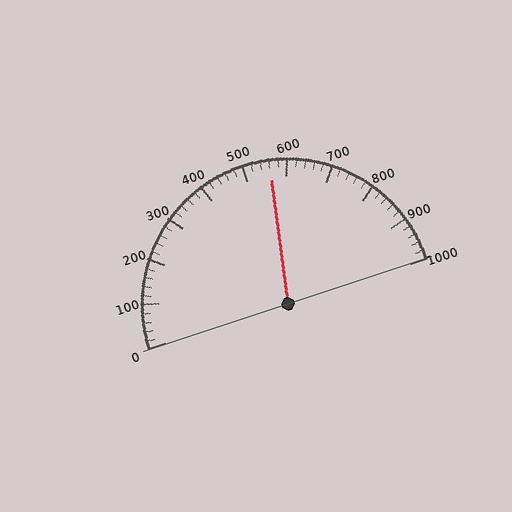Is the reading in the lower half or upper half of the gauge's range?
The reading is in the upper half of the range (0 to 1000).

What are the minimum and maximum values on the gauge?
The gauge ranges from 0 to 1000.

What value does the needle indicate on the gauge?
The needle indicates approximately 560.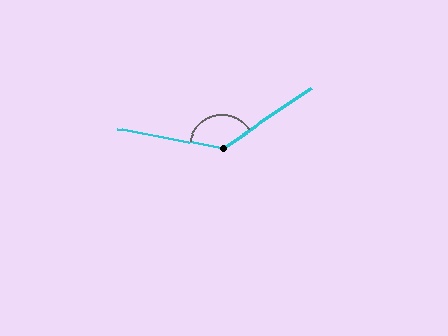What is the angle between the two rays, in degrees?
Approximately 136 degrees.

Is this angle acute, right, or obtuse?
It is obtuse.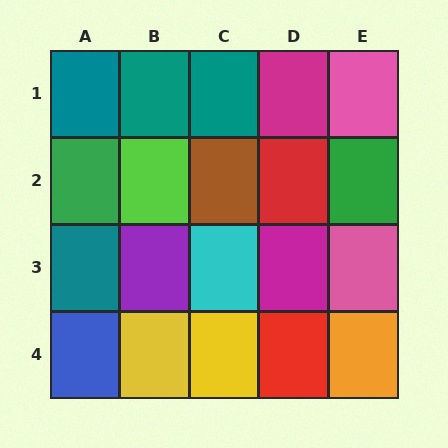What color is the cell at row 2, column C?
Brown.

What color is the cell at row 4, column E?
Orange.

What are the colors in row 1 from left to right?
Teal, teal, teal, magenta, pink.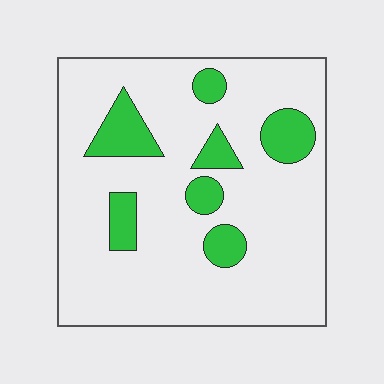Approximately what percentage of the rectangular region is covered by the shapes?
Approximately 15%.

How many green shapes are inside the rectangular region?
7.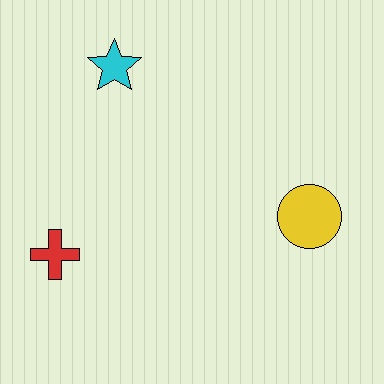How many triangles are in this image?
There are no triangles.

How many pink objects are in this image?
There are no pink objects.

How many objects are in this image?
There are 3 objects.